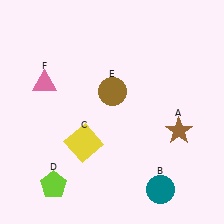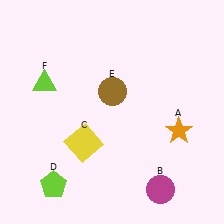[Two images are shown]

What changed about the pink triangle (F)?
In Image 1, F is pink. In Image 2, it changed to lime.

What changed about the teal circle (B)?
In Image 1, B is teal. In Image 2, it changed to magenta.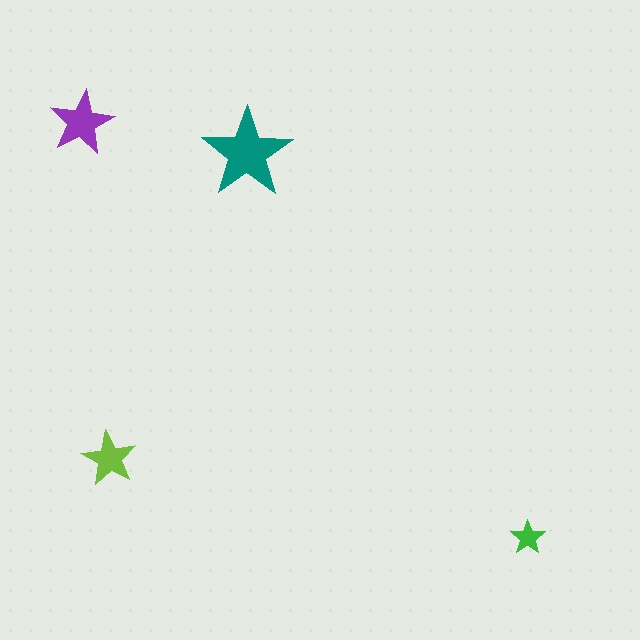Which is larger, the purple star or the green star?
The purple one.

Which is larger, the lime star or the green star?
The lime one.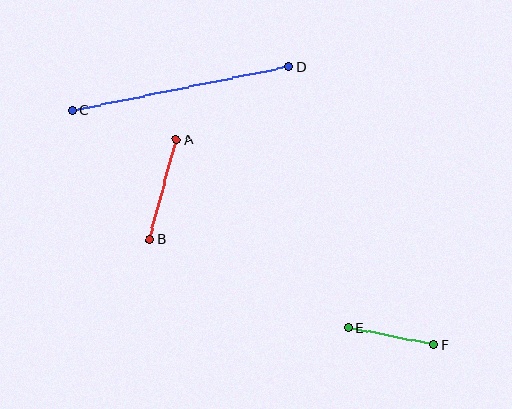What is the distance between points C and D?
The distance is approximately 221 pixels.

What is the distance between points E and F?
The distance is approximately 88 pixels.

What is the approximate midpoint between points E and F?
The midpoint is at approximately (391, 336) pixels.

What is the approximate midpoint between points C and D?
The midpoint is at approximately (180, 89) pixels.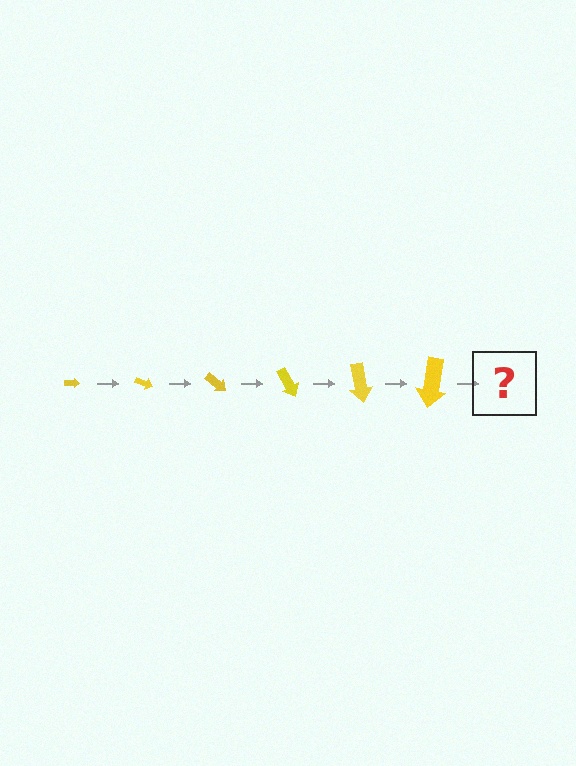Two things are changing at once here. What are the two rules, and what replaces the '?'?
The two rules are that the arrow grows larger each step and it rotates 20 degrees each step. The '?' should be an arrow, larger than the previous one and rotated 120 degrees from the start.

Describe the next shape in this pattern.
It should be an arrow, larger than the previous one and rotated 120 degrees from the start.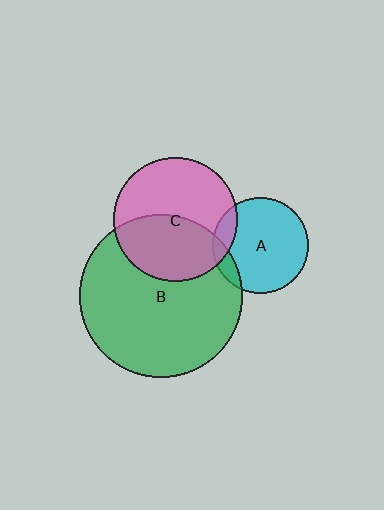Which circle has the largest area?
Circle B (green).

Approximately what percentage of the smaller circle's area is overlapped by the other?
Approximately 15%.